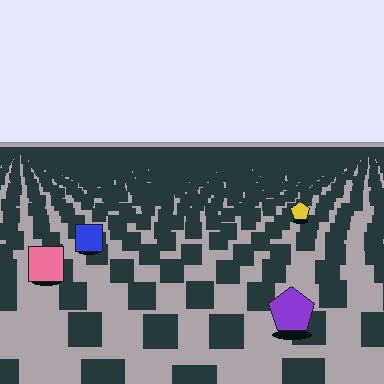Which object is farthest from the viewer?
The yellow pentagon is farthest from the viewer. It appears smaller and the ground texture around it is denser.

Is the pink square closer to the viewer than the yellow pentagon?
Yes. The pink square is closer — you can tell from the texture gradient: the ground texture is coarser near it.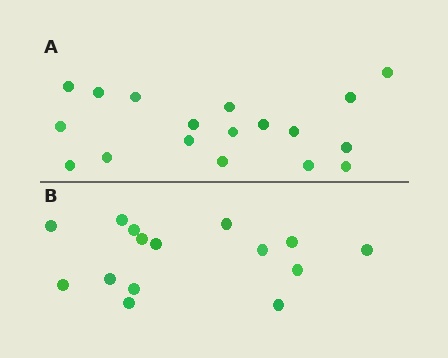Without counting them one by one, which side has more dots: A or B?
Region A (the top region) has more dots.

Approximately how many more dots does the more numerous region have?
Region A has just a few more — roughly 2 or 3 more dots than region B.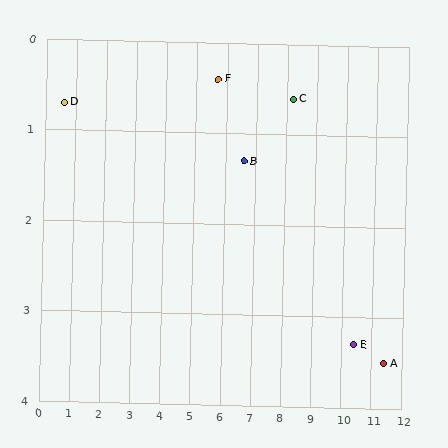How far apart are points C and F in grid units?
Points C and F are about 2.5 grid units apart.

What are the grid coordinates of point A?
Point A is at approximately (11.4, 3.5).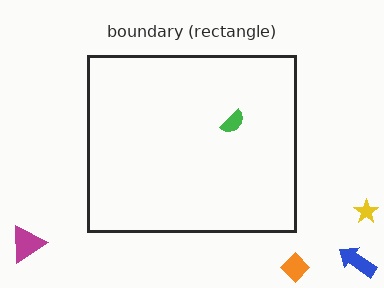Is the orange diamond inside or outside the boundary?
Outside.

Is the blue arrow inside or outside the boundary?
Outside.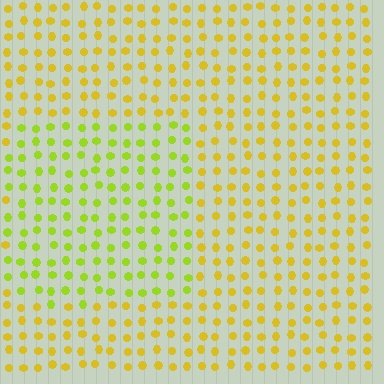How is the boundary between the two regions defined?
The boundary is defined purely by a slight shift in hue (about 31 degrees). Spacing, size, and orientation are identical on both sides.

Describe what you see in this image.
The image is filled with small yellow elements in a uniform arrangement. A rectangle-shaped region is visible where the elements are tinted to a slightly different hue, forming a subtle color boundary.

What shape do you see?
I see a rectangle.